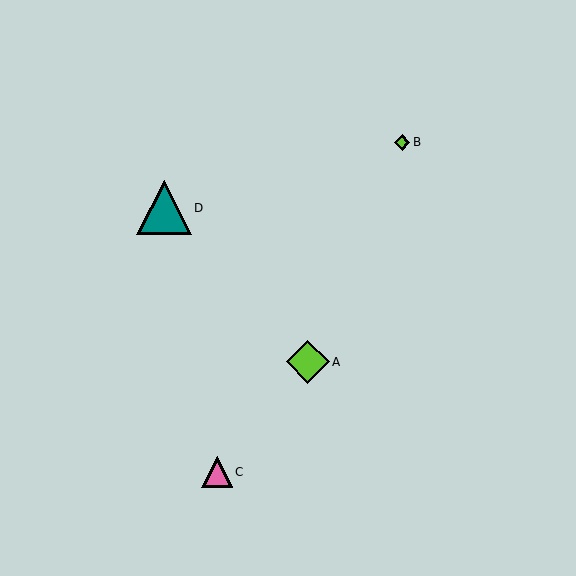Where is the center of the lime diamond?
The center of the lime diamond is at (308, 362).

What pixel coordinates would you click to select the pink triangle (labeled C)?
Click at (217, 472) to select the pink triangle C.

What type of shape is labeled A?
Shape A is a lime diamond.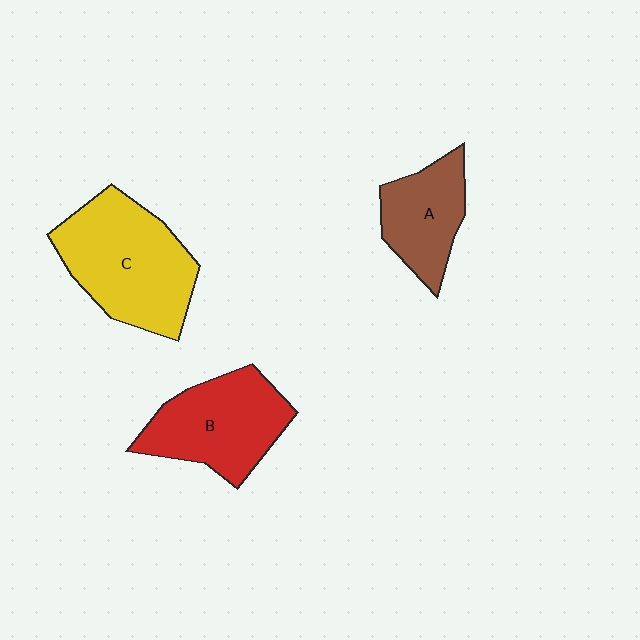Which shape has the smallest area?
Shape A (brown).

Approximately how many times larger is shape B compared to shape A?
Approximately 1.4 times.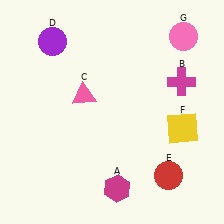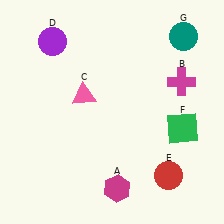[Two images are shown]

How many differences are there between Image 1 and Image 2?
There are 2 differences between the two images.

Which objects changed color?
F changed from yellow to green. G changed from pink to teal.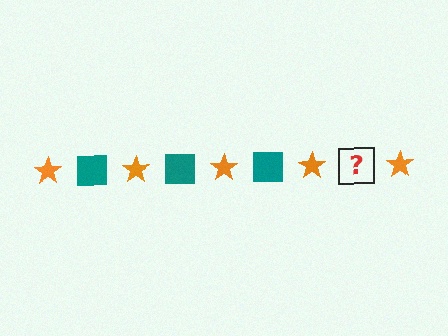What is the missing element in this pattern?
The missing element is a teal square.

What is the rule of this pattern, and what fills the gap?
The rule is that the pattern alternates between orange star and teal square. The gap should be filled with a teal square.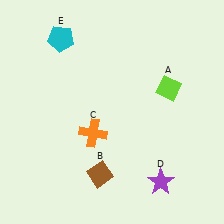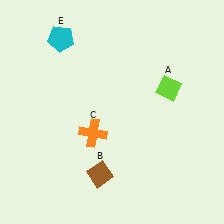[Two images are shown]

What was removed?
The purple star (D) was removed in Image 2.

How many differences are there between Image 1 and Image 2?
There is 1 difference between the two images.